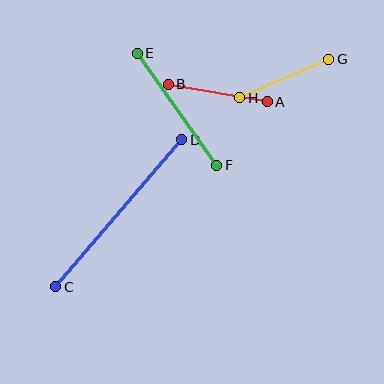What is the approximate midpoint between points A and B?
The midpoint is at approximately (218, 93) pixels.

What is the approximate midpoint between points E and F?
The midpoint is at approximately (177, 109) pixels.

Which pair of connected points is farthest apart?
Points C and D are farthest apart.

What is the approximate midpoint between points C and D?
The midpoint is at approximately (119, 213) pixels.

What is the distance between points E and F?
The distance is approximately 137 pixels.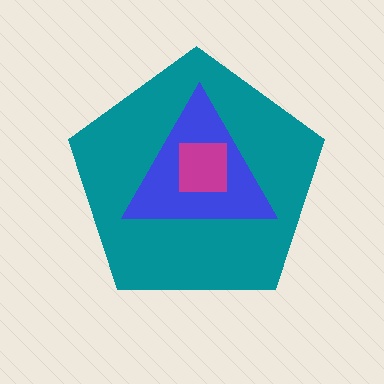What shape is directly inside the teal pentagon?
The blue triangle.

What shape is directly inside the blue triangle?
The magenta square.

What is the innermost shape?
The magenta square.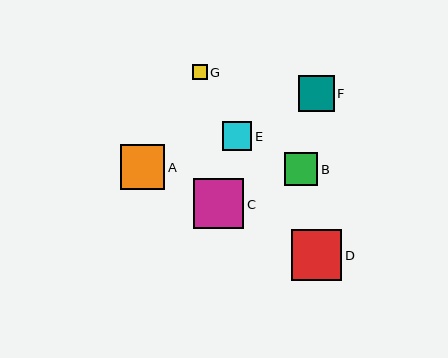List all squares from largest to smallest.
From largest to smallest: D, C, A, F, B, E, G.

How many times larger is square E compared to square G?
Square E is approximately 1.9 times the size of square G.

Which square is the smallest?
Square G is the smallest with a size of approximately 15 pixels.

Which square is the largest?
Square D is the largest with a size of approximately 51 pixels.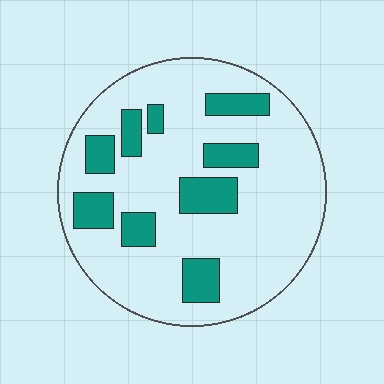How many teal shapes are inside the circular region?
9.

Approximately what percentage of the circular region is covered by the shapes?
Approximately 20%.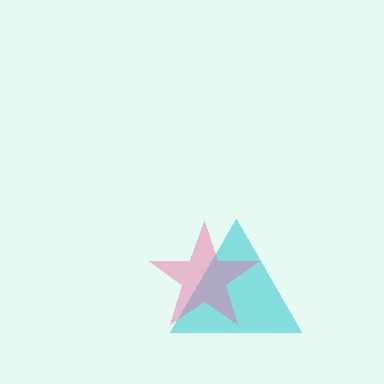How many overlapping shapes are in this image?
There are 2 overlapping shapes in the image.